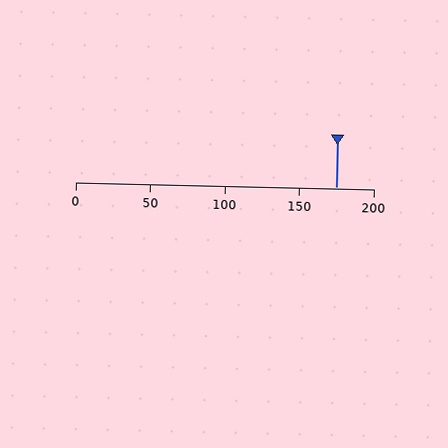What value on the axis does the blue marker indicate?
The marker indicates approximately 175.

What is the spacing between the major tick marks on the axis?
The major ticks are spaced 50 apart.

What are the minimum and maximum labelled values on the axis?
The axis runs from 0 to 200.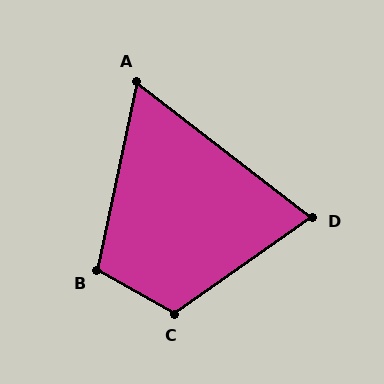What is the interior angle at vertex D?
Approximately 72 degrees (acute).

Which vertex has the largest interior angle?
C, at approximately 116 degrees.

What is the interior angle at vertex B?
Approximately 108 degrees (obtuse).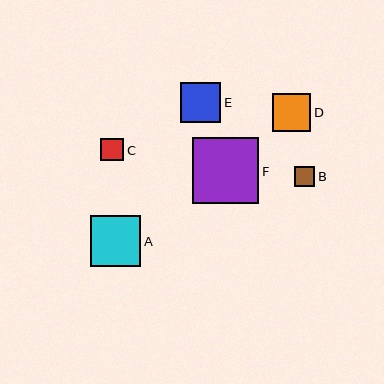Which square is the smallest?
Square B is the smallest with a size of approximately 20 pixels.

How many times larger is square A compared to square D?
Square A is approximately 1.3 times the size of square D.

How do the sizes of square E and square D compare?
Square E and square D are approximately the same size.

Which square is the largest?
Square F is the largest with a size of approximately 66 pixels.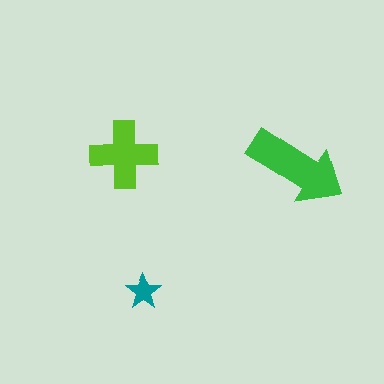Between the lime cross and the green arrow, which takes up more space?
The green arrow.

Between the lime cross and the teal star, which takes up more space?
The lime cross.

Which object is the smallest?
The teal star.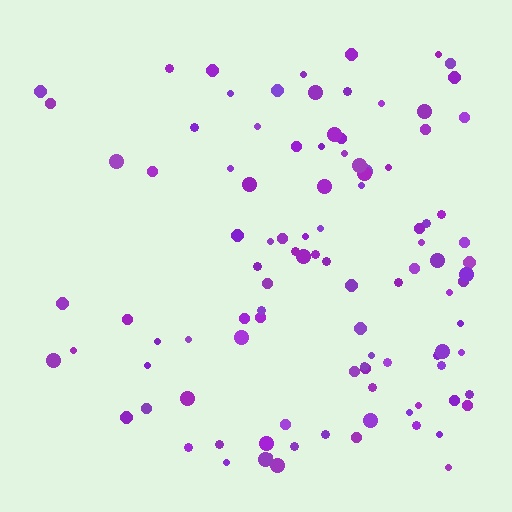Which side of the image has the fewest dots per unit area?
The left.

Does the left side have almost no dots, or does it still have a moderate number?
Still a moderate number, just noticeably fewer than the right.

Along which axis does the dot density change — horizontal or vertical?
Horizontal.